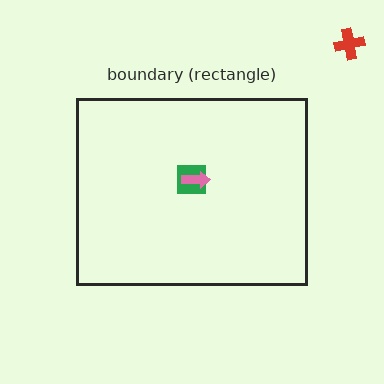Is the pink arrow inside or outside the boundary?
Inside.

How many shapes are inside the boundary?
2 inside, 1 outside.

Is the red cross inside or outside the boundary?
Outside.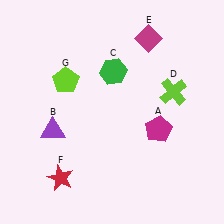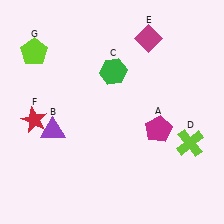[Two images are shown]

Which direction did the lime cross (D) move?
The lime cross (D) moved down.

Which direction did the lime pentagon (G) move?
The lime pentagon (G) moved left.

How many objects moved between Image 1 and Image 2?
3 objects moved between the two images.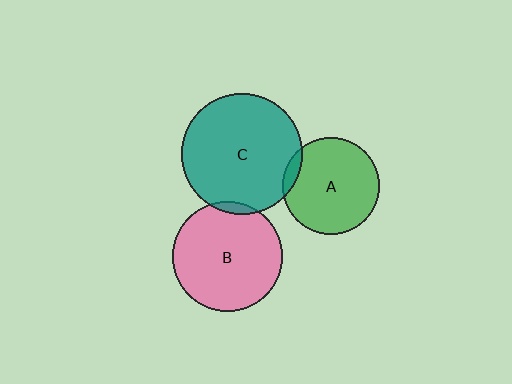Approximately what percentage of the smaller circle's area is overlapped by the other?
Approximately 5%.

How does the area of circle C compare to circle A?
Approximately 1.5 times.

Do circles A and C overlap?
Yes.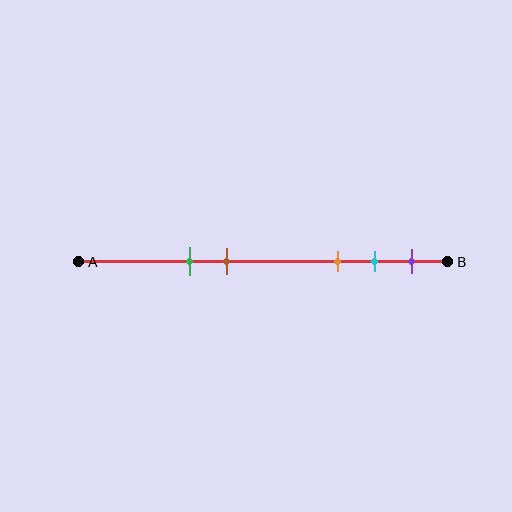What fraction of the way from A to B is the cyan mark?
The cyan mark is approximately 80% (0.8) of the way from A to B.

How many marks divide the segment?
There are 5 marks dividing the segment.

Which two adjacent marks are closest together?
The cyan and purple marks are the closest adjacent pair.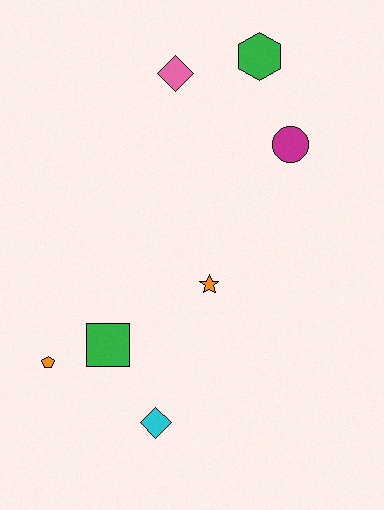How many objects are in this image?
There are 7 objects.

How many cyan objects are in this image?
There is 1 cyan object.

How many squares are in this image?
There is 1 square.